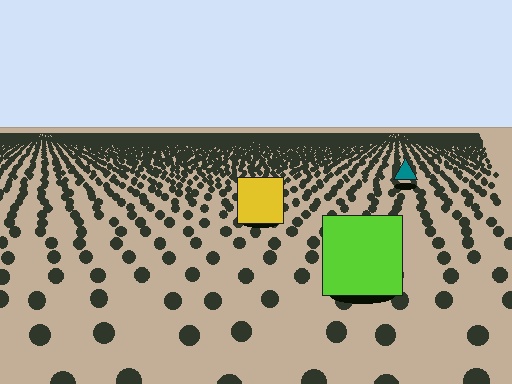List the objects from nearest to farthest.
From nearest to farthest: the lime square, the yellow square, the teal triangle.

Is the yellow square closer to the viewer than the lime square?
No. The lime square is closer — you can tell from the texture gradient: the ground texture is coarser near it.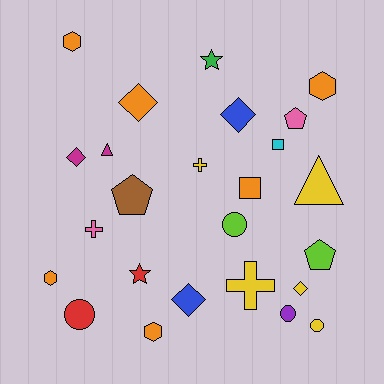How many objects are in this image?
There are 25 objects.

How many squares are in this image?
There are 2 squares.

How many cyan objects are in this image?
There is 1 cyan object.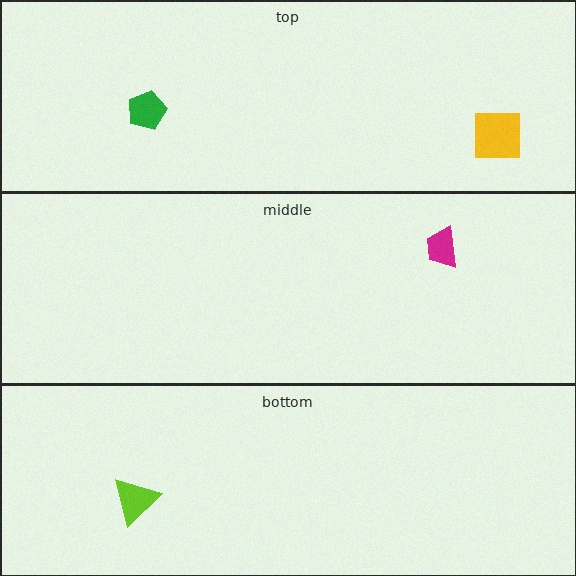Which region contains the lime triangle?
The bottom region.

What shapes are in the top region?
The green pentagon, the yellow square.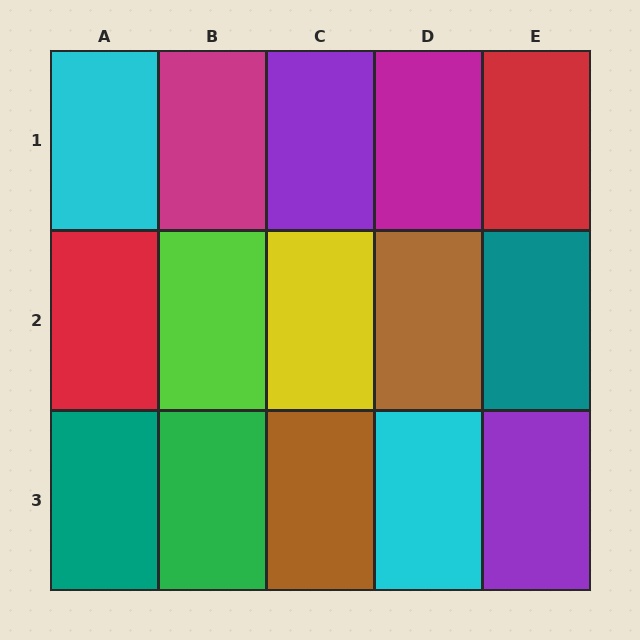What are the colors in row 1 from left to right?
Cyan, magenta, purple, magenta, red.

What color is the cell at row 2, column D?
Brown.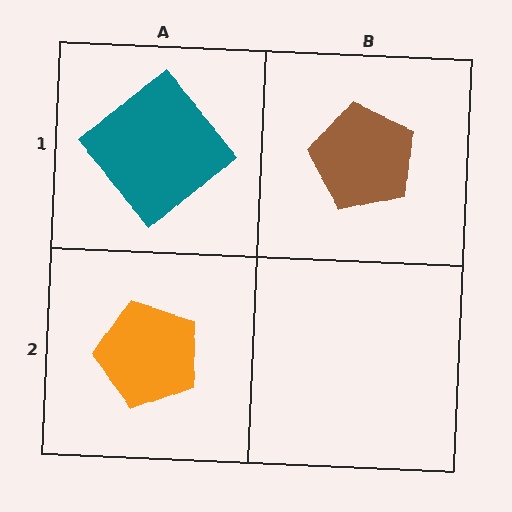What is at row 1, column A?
A teal diamond.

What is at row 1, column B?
A brown pentagon.